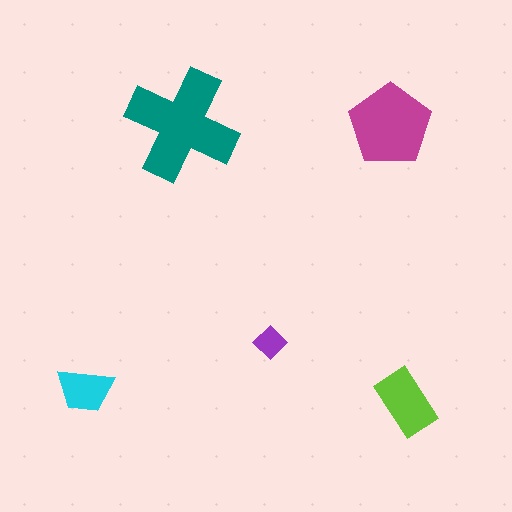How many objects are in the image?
There are 5 objects in the image.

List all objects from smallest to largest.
The purple diamond, the cyan trapezoid, the lime rectangle, the magenta pentagon, the teal cross.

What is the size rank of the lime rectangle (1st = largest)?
3rd.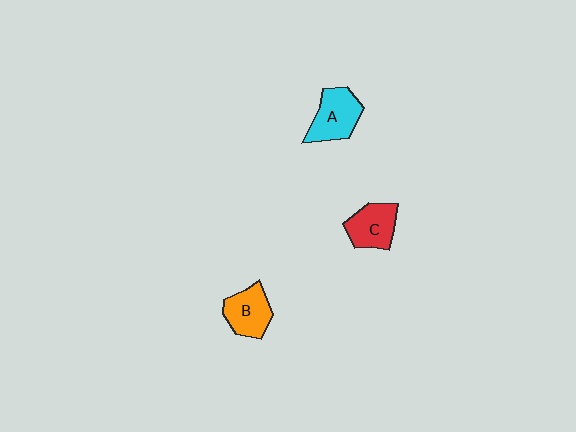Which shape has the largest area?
Shape A (cyan).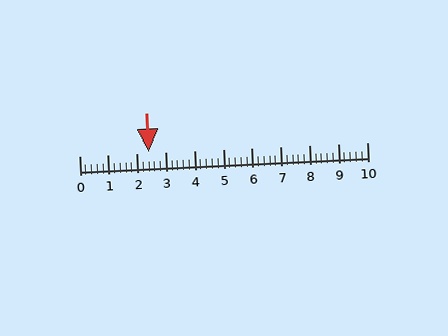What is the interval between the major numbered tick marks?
The major tick marks are spaced 1 units apart.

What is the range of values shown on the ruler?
The ruler shows values from 0 to 10.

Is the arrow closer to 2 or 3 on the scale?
The arrow is closer to 2.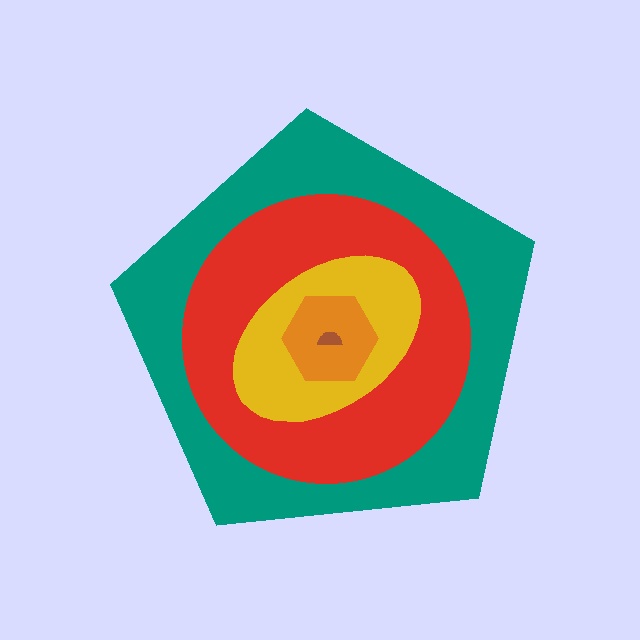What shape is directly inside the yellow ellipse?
The orange hexagon.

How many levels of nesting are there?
5.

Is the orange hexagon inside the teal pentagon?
Yes.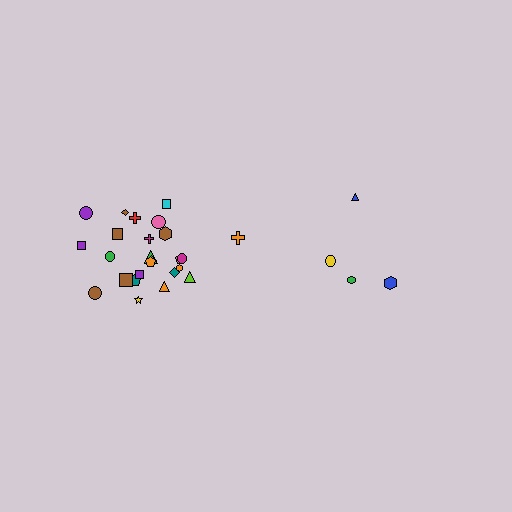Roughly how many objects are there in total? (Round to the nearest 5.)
Roughly 30 objects in total.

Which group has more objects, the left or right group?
The left group.